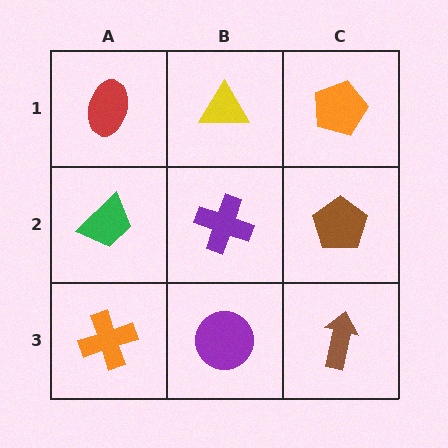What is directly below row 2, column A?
An orange cross.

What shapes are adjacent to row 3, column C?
A brown pentagon (row 2, column C), a purple circle (row 3, column B).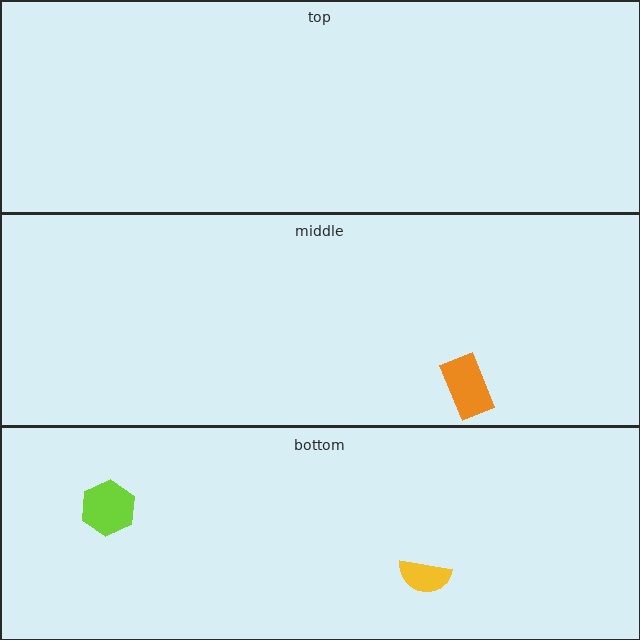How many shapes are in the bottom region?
2.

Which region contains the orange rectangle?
The middle region.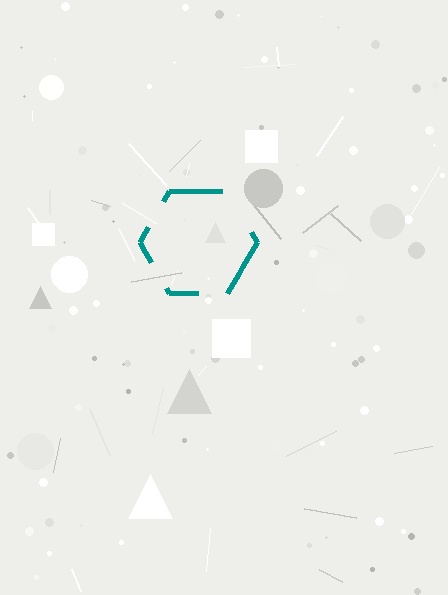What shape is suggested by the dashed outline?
The dashed outline suggests a hexagon.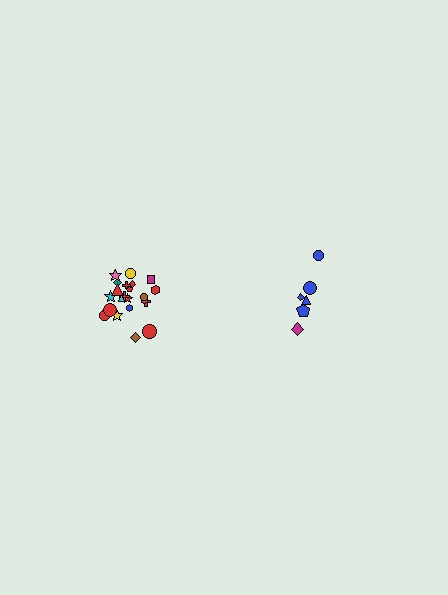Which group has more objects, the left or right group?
The left group.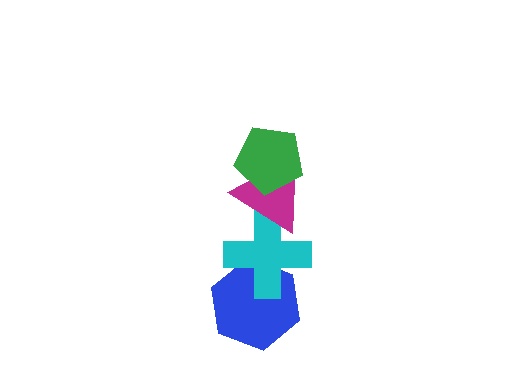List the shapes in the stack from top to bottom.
From top to bottom: the green pentagon, the magenta triangle, the cyan cross, the blue hexagon.